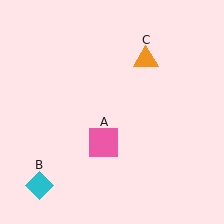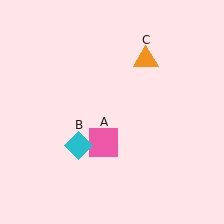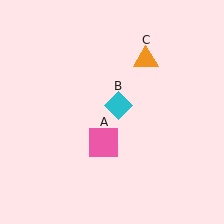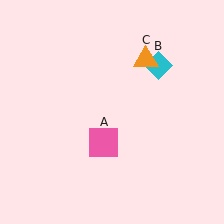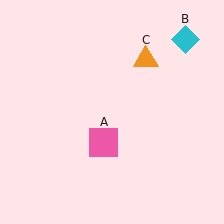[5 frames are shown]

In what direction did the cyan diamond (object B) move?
The cyan diamond (object B) moved up and to the right.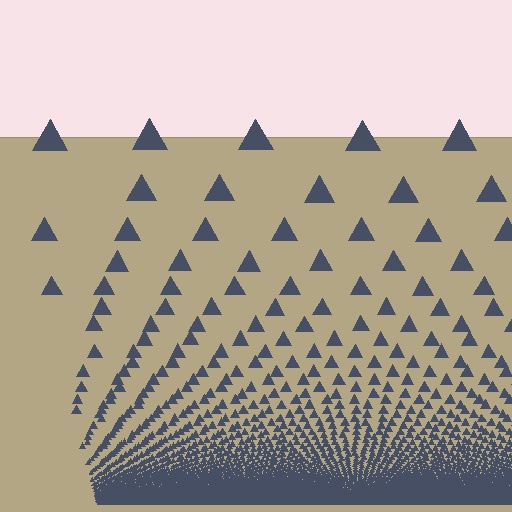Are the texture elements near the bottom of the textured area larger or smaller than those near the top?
Smaller. The gradient is inverted — elements near the bottom are smaller and denser.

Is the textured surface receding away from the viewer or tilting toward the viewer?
The surface appears to tilt toward the viewer. Texture elements get larger and sparser toward the top.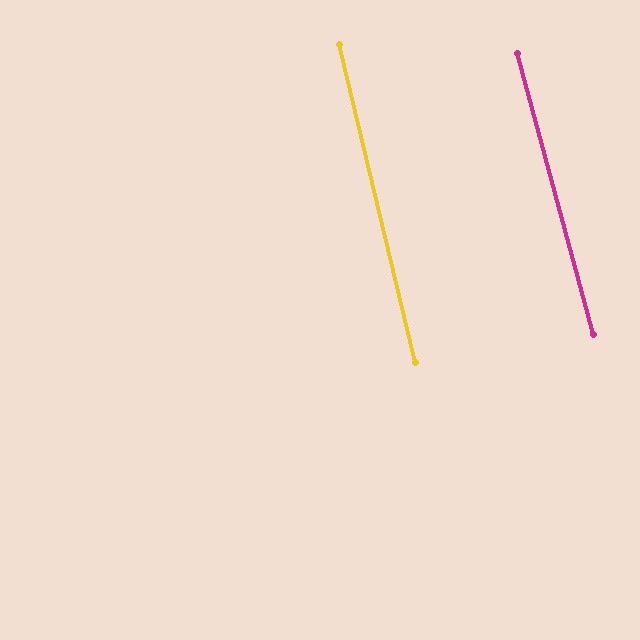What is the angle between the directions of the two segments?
Approximately 2 degrees.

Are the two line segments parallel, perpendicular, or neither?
Parallel — their directions differ by only 1.8°.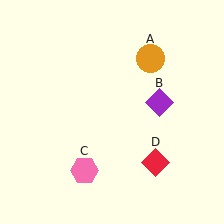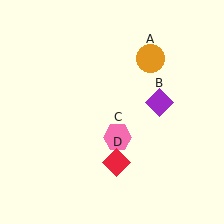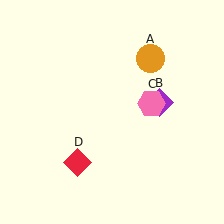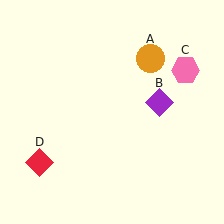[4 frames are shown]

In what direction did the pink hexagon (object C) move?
The pink hexagon (object C) moved up and to the right.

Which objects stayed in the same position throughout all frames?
Orange circle (object A) and purple diamond (object B) remained stationary.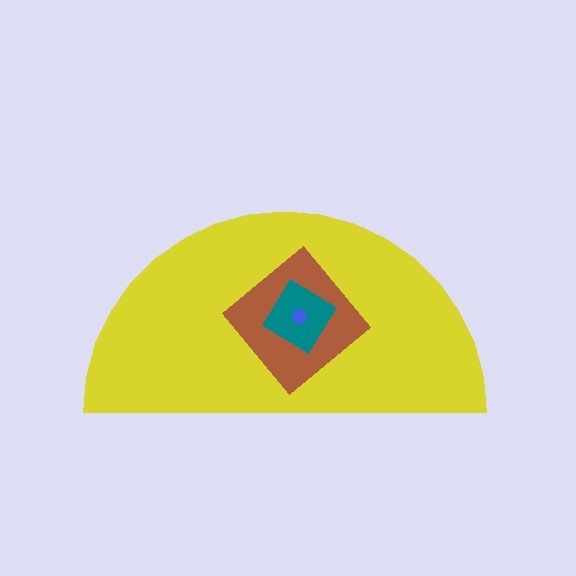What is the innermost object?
The blue circle.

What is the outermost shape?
The yellow semicircle.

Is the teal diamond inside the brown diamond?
Yes.